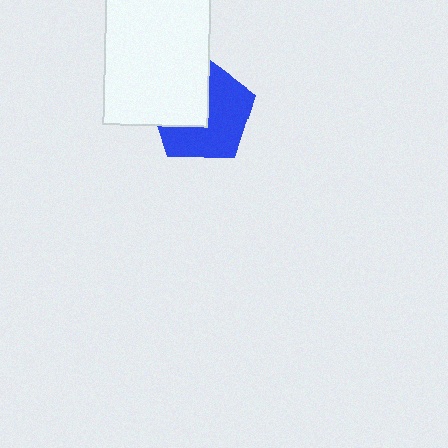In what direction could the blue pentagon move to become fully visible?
The blue pentagon could move toward the lower-right. That would shift it out from behind the white rectangle entirely.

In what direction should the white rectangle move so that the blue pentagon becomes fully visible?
The white rectangle should move toward the upper-left. That is the shortest direction to clear the overlap and leave the blue pentagon fully visible.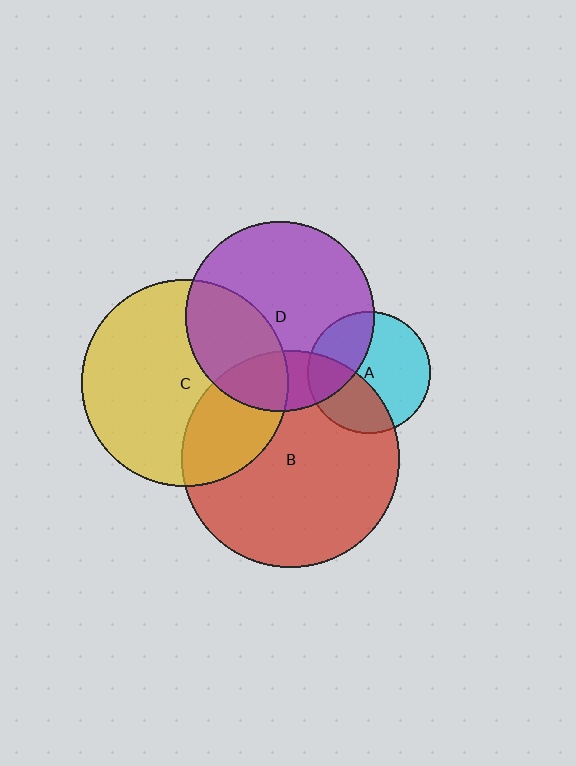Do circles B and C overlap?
Yes.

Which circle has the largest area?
Circle B (red).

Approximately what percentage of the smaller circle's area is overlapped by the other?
Approximately 30%.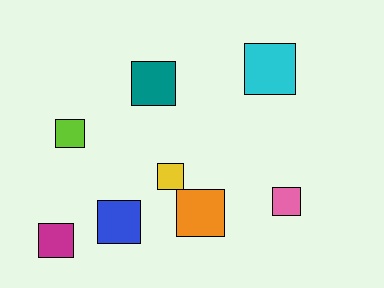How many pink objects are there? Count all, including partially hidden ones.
There is 1 pink object.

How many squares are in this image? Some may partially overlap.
There are 8 squares.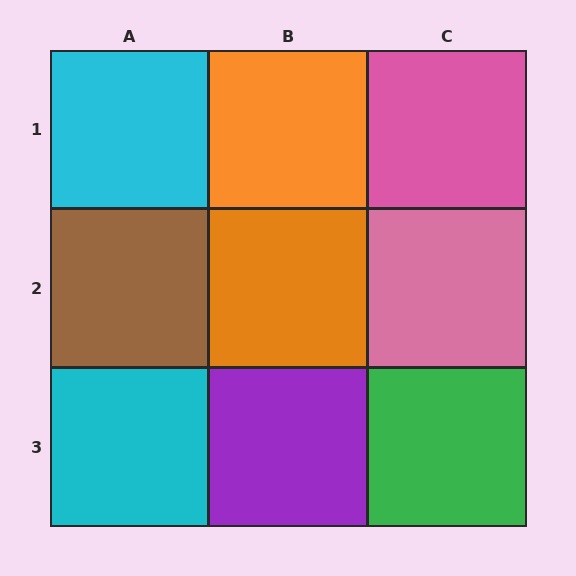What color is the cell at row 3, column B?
Purple.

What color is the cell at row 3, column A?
Cyan.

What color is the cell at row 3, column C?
Green.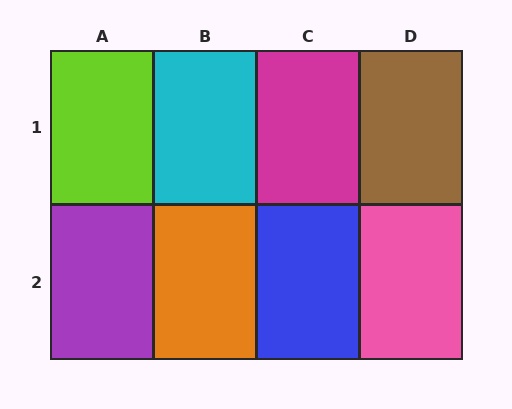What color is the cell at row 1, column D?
Brown.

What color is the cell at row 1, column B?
Cyan.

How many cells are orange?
1 cell is orange.